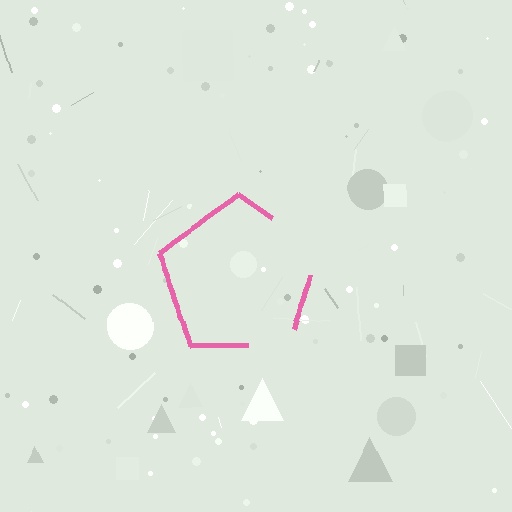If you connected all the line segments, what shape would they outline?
They would outline a pentagon.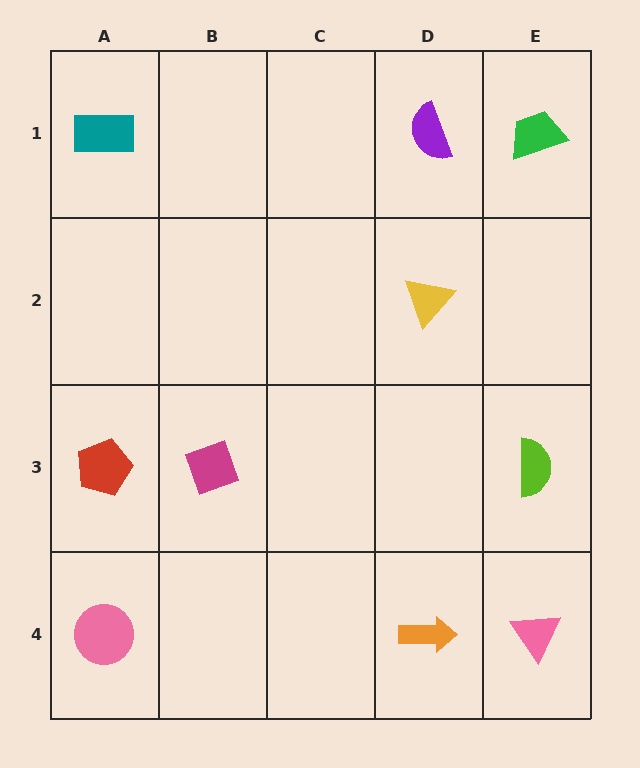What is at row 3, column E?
A lime semicircle.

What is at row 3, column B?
A magenta diamond.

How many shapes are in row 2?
1 shape.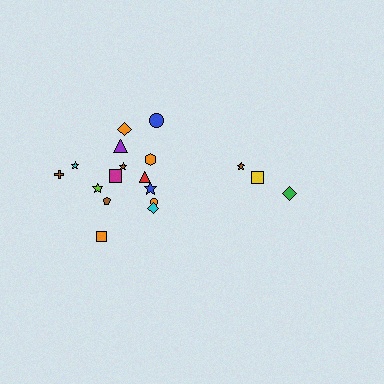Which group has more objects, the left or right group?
The left group.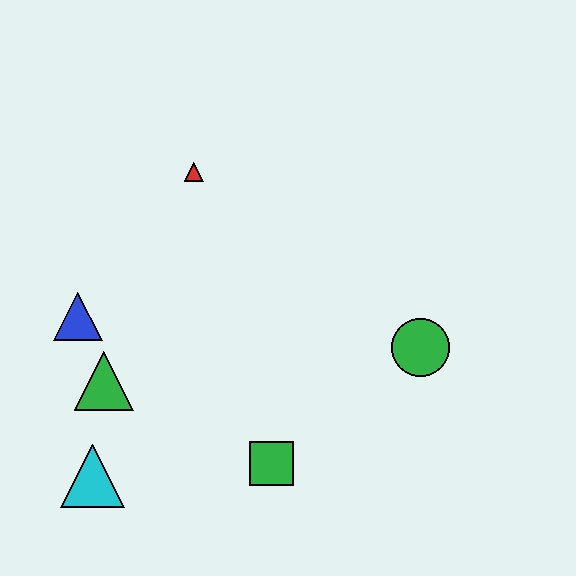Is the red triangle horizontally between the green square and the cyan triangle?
Yes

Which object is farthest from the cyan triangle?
The green circle is farthest from the cyan triangle.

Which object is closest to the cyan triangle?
The green triangle is closest to the cyan triangle.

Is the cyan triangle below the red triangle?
Yes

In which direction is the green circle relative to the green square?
The green circle is to the right of the green square.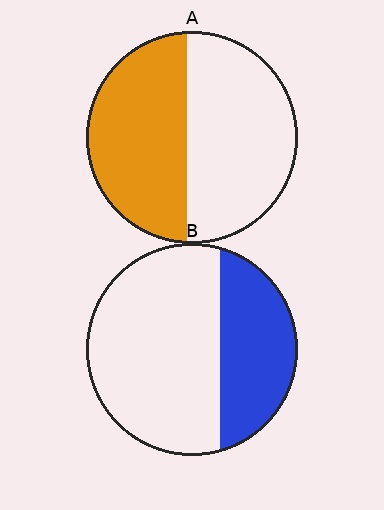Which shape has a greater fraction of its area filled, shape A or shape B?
Shape A.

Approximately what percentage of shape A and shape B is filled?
A is approximately 45% and B is approximately 35%.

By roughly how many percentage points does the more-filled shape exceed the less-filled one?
By roughly 15 percentage points (A over B).